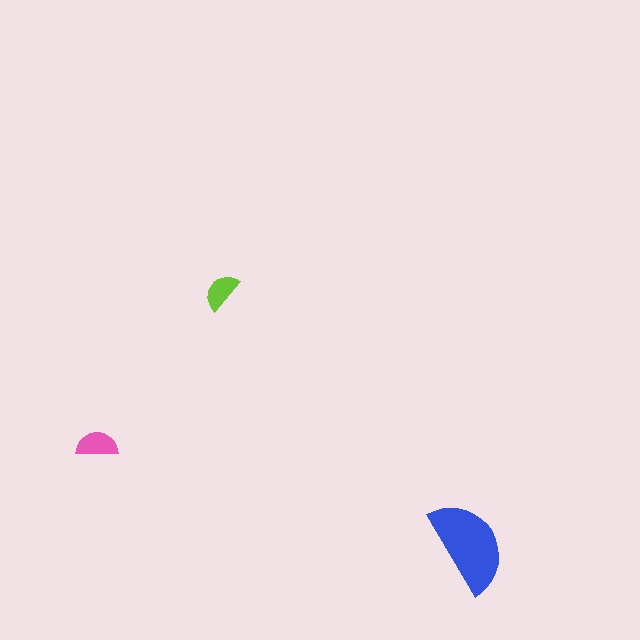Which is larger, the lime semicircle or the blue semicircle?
The blue one.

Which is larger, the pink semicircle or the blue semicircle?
The blue one.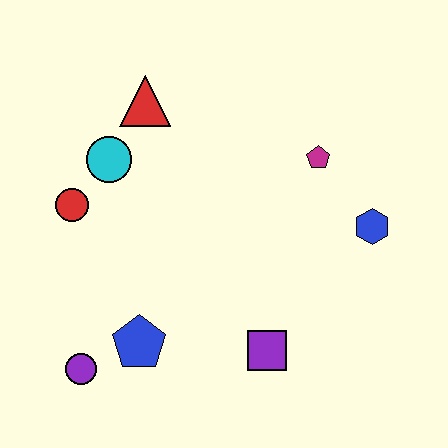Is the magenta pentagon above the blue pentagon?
Yes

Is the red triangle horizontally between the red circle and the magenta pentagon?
Yes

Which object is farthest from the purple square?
The red triangle is farthest from the purple square.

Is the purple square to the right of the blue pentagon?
Yes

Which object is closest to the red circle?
The cyan circle is closest to the red circle.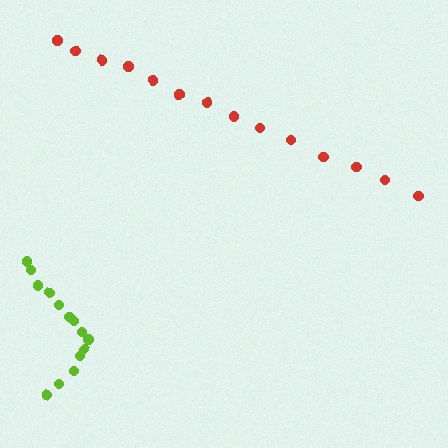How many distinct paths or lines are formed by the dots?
There are 2 distinct paths.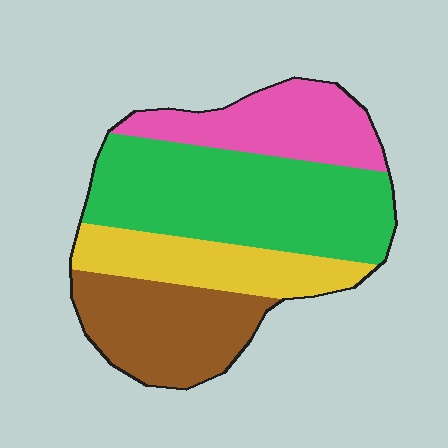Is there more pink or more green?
Green.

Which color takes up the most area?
Green, at roughly 40%.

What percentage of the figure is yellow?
Yellow takes up about one fifth (1/5) of the figure.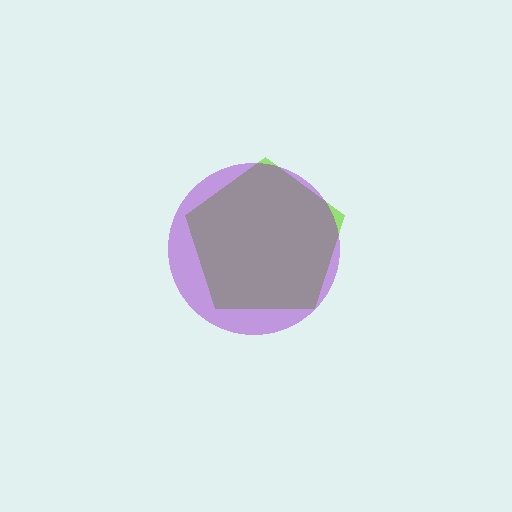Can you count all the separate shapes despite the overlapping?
Yes, there are 2 separate shapes.